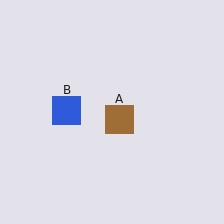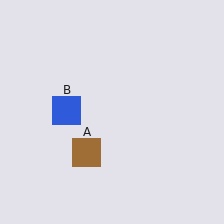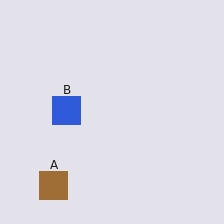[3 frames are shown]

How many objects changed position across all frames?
1 object changed position: brown square (object A).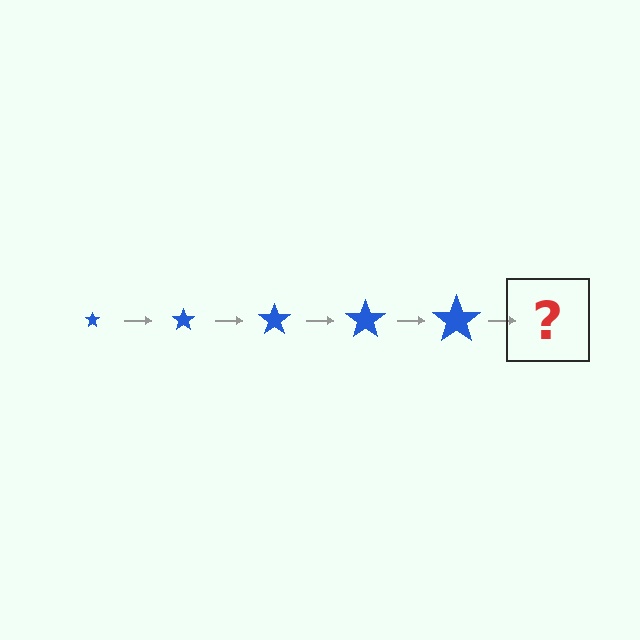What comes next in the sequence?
The next element should be a blue star, larger than the previous one.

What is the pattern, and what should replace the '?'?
The pattern is that the star gets progressively larger each step. The '?' should be a blue star, larger than the previous one.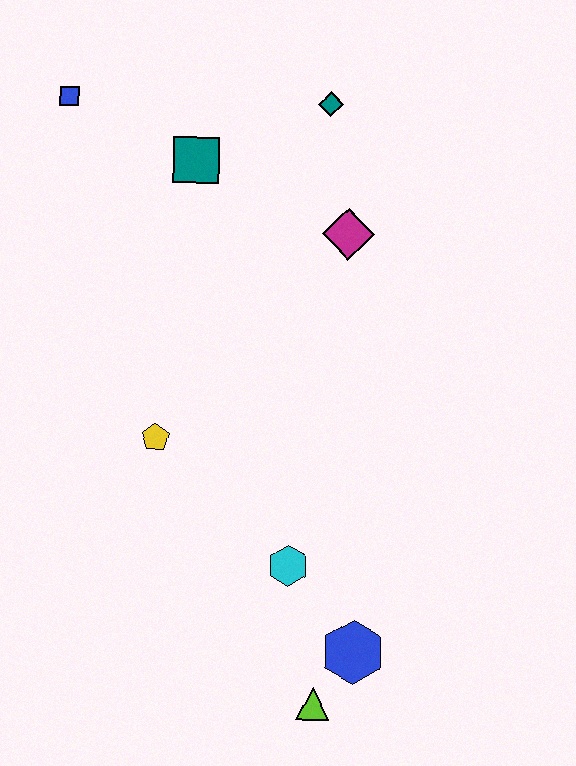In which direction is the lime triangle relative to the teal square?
The lime triangle is below the teal square.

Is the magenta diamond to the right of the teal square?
Yes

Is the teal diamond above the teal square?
Yes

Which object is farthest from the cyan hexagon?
The blue square is farthest from the cyan hexagon.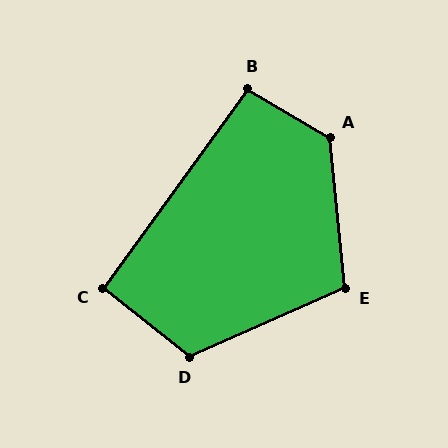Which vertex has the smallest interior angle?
C, at approximately 92 degrees.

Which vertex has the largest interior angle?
A, at approximately 126 degrees.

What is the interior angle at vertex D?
Approximately 118 degrees (obtuse).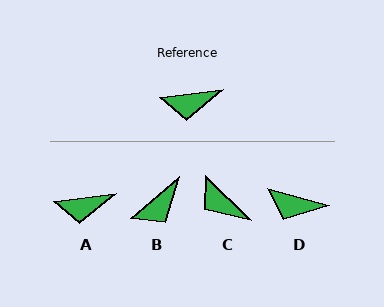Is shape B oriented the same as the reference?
No, it is off by about 33 degrees.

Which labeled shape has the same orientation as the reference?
A.